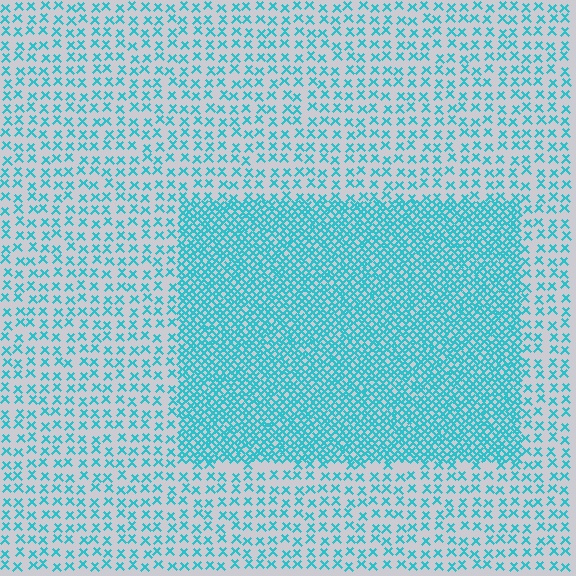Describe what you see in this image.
The image contains small cyan elements arranged at two different densities. A rectangle-shaped region is visible where the elements are more densely packed than the surrounding area.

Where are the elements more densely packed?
The elements are more densely packed inside the rectangle boundary.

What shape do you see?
I see a rectangle.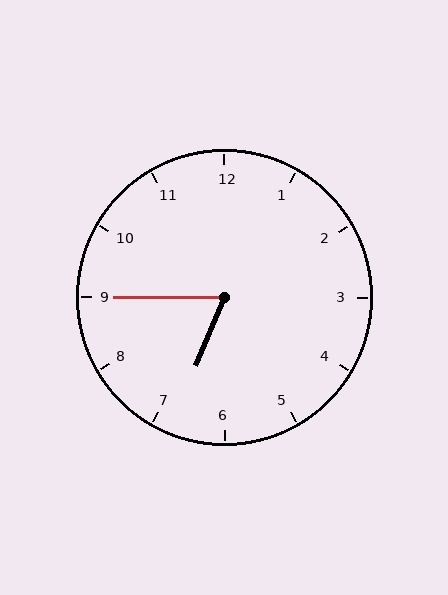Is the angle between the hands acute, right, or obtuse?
It is acute.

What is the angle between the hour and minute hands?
Approximately 68 degrees.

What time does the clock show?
6:45.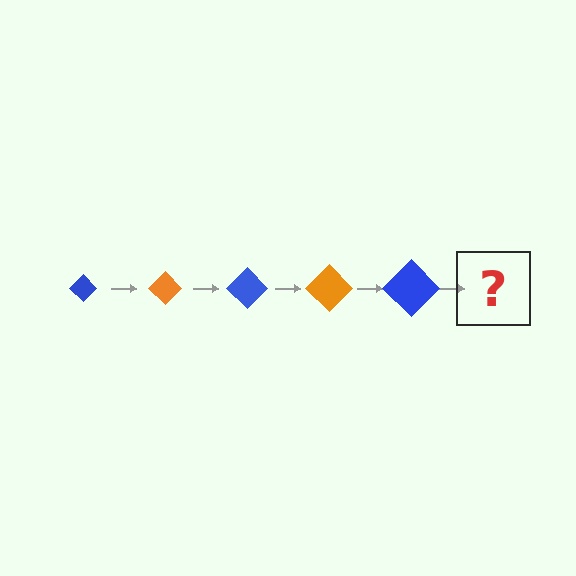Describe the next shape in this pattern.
It should be an orange diamond, larger than the previous one.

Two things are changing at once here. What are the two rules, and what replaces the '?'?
The two rules are that the diamond grows larger each step and the color cycles through blue and orange. The '?' should be an orange diamond, larger than the previous one.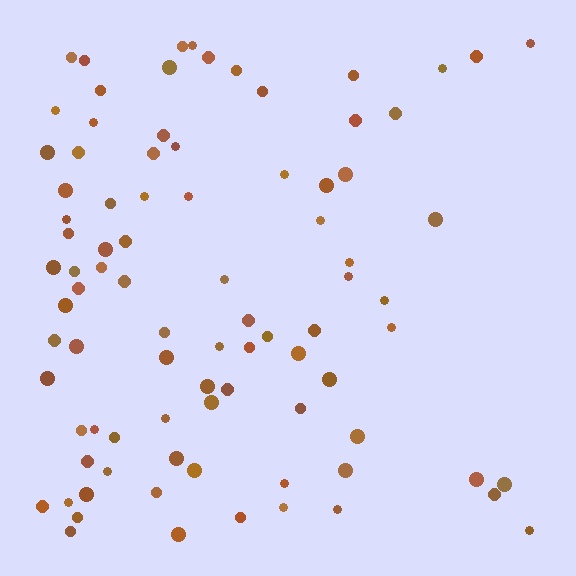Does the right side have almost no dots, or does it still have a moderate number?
Still a moderate number, just noticeably fewer than the left.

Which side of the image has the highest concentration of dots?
The left.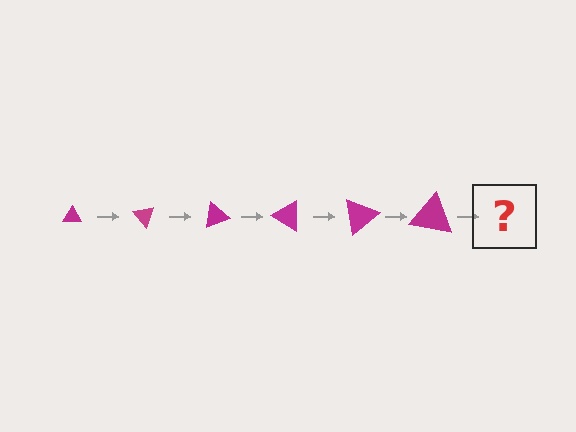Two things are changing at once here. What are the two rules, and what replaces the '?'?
The two rules are that the triangle grows larger each step and it rotates 50 degrees each step. The '?' should be a triangle, larger than the previous one and rotated 300 degrees from the start.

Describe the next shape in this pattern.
It should be a triangle, larger than the previous one and rotated 300 degrees from the start.